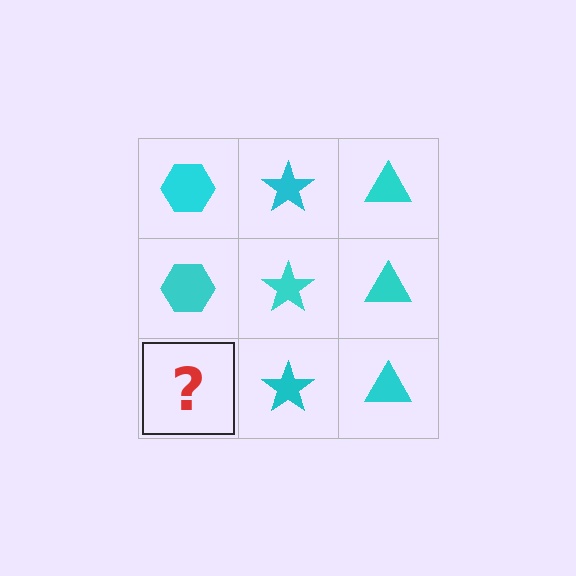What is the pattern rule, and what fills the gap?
The rule is that each column has a consistent shape. The gap should be filled with a cyan hexagon.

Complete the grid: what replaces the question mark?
The question mark should be replaced with a cyan hexagon.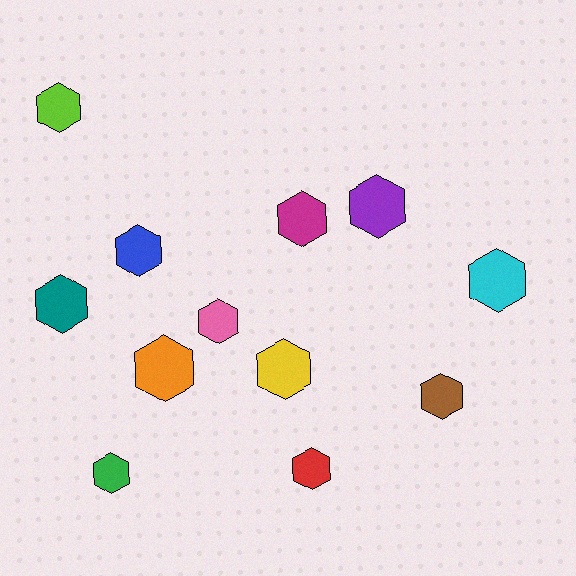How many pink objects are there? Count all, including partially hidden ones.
There is 1 pink object.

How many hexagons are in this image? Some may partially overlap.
There are 12 hexagons.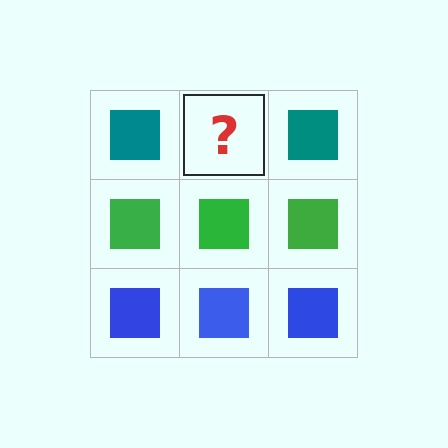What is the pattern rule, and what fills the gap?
The rule is that each row has a consistent color. The gap should be filled with a teal square.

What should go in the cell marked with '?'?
The missing cell should contain a teal square.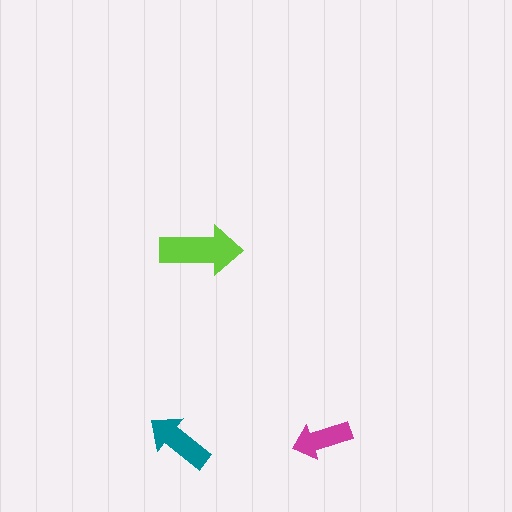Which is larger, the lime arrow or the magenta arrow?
The lime one.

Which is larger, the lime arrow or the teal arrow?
The lime one.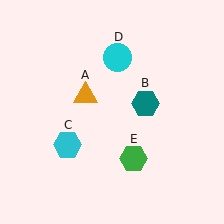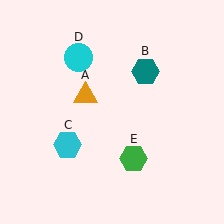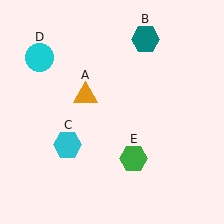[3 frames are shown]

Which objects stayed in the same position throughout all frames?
Orange triangle (object A) and cyan hexagon (object C) and green hexagon (object E) remained stationary.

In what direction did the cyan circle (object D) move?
The cyan circle (object D) moved left.